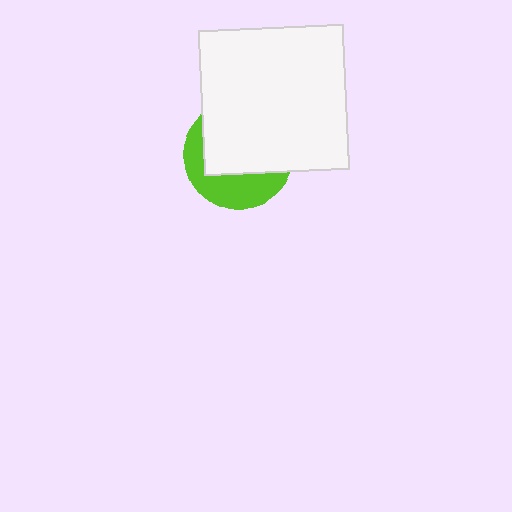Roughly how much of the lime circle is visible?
A small part of it is visible (roughly 38%).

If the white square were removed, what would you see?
You would see the complete lime circle.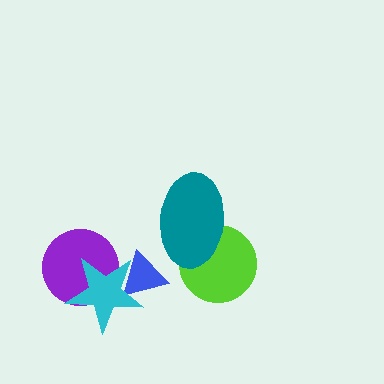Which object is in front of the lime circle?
The teal ellipse is in front of the lime circle.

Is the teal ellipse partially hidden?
No, no other shape covers it.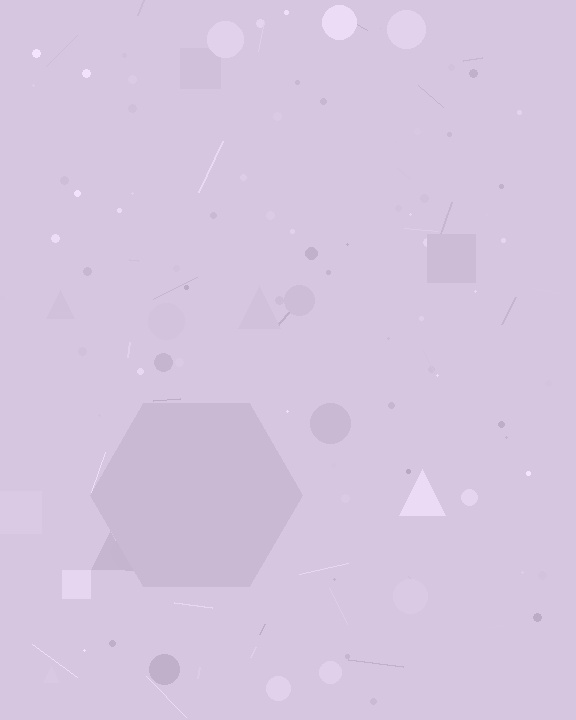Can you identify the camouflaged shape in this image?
The camouflaged shape is a hexagon.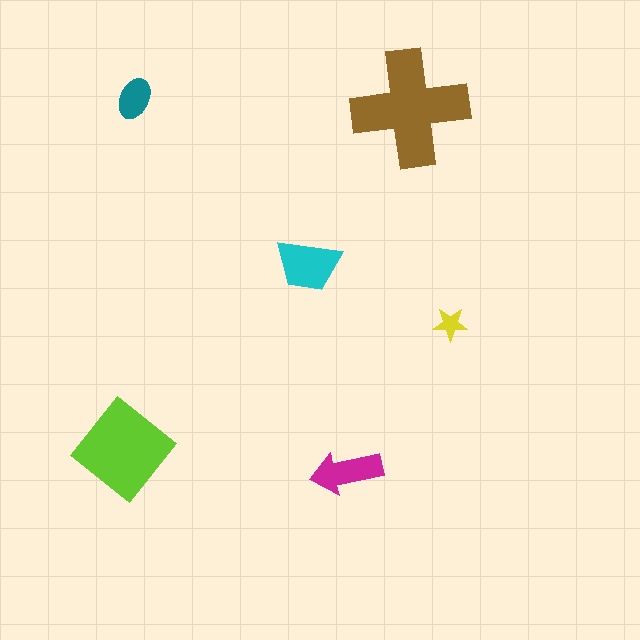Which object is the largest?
The brown cross.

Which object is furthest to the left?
The lime diamond is leftmost.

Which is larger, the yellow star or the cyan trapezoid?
The cyan trapezoid.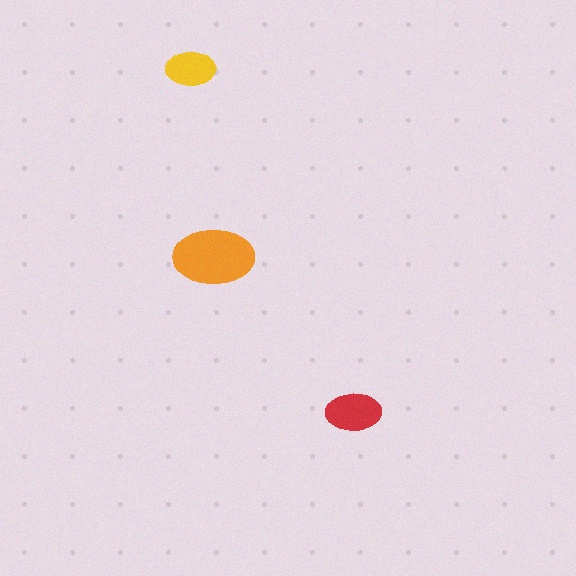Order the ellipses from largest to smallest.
the orange one, the red one, the yellow one.